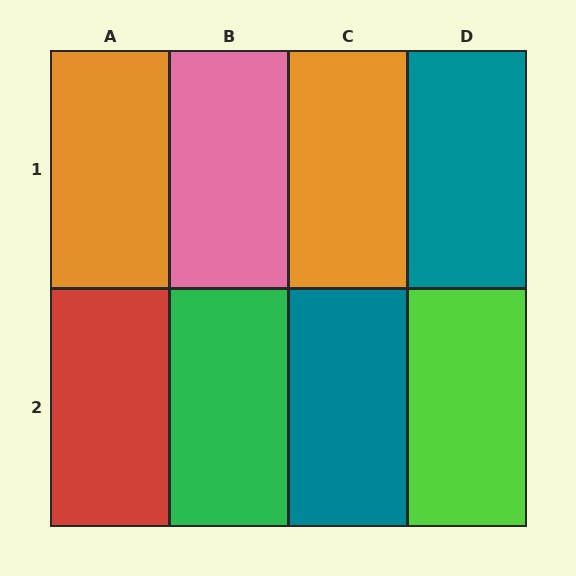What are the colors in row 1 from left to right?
Orange, pink, orange, teal.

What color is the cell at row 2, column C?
Teal.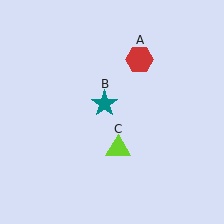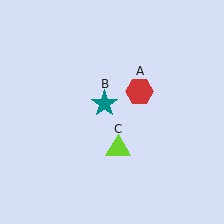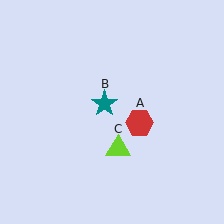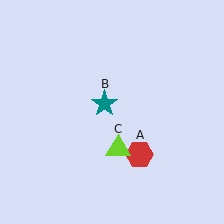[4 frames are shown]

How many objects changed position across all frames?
1 object changed position: red hexagon (object A).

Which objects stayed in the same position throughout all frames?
Teal star (object B) and lime triangle (object C) remained stationary.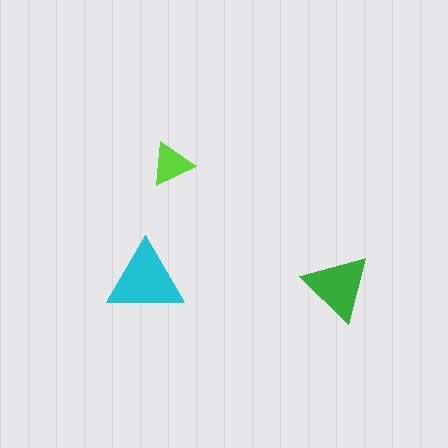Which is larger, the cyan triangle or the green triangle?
The cyan one.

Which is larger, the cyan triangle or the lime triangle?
The cyan one.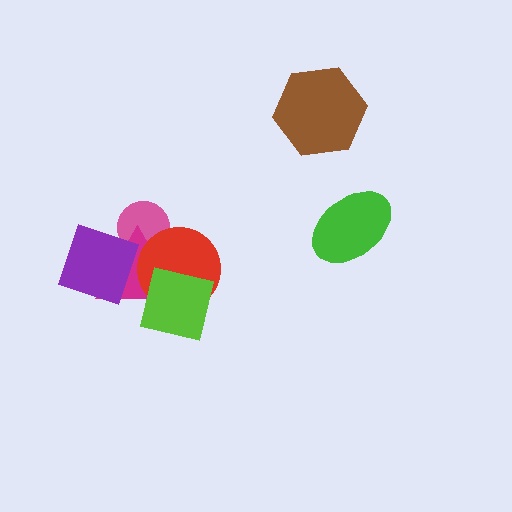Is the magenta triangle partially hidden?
Yes, it is partially covered by another shape.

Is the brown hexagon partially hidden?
No, no other shape covers it.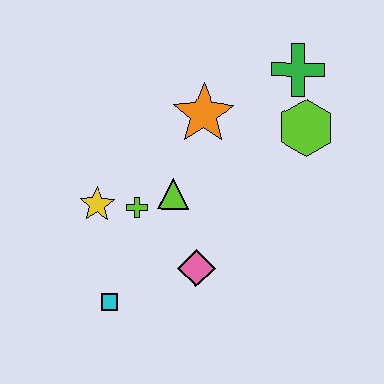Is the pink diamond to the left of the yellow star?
No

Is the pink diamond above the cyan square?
Yes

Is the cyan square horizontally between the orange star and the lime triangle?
No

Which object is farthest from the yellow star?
The green cross is farthest from the yellow star.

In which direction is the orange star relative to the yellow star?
The orange star is to the right of the yellow star.